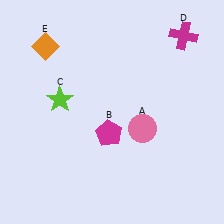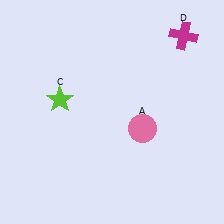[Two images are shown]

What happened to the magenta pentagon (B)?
The magenta pentagon (B) was removed in Image 2. It was in the bottom-left area of Image 1.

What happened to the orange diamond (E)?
The orange diamond (E) was removed in Image 2. It was in the top-left area of Image 1.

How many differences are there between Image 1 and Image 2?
There are 2 differences between the two images.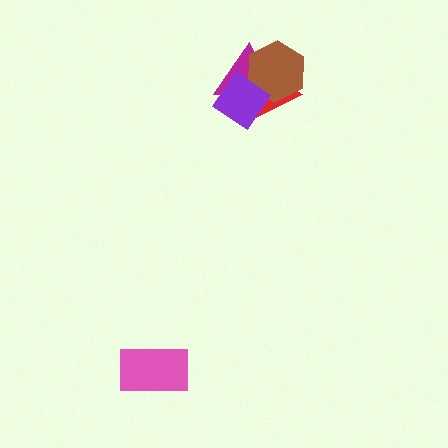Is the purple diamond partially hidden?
No, no other shape covers it.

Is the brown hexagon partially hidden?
Yes, it is partially covered by another shape.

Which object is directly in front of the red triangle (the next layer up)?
The brown hexagon is directly in front of the red triangle.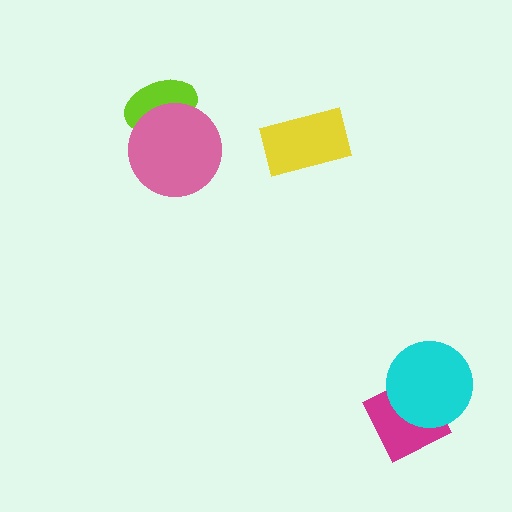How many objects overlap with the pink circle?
1 object overlaps with the pink circle.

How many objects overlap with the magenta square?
1 object overlaps with the magenta square.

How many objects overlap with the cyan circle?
1 object overlaps with the cyan circle.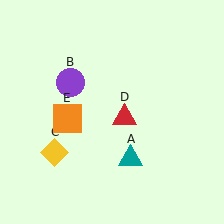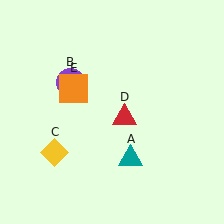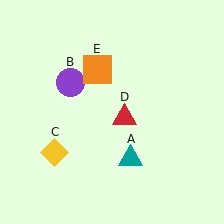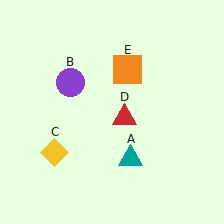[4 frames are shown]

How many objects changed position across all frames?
1 object changed position: orange square (object E).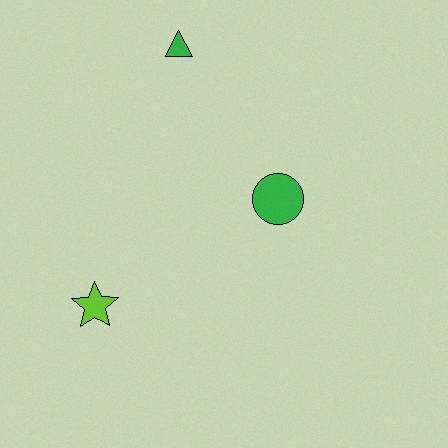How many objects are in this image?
There are 3 objects.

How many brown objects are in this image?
There are no brown objects.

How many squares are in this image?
There are no squares.